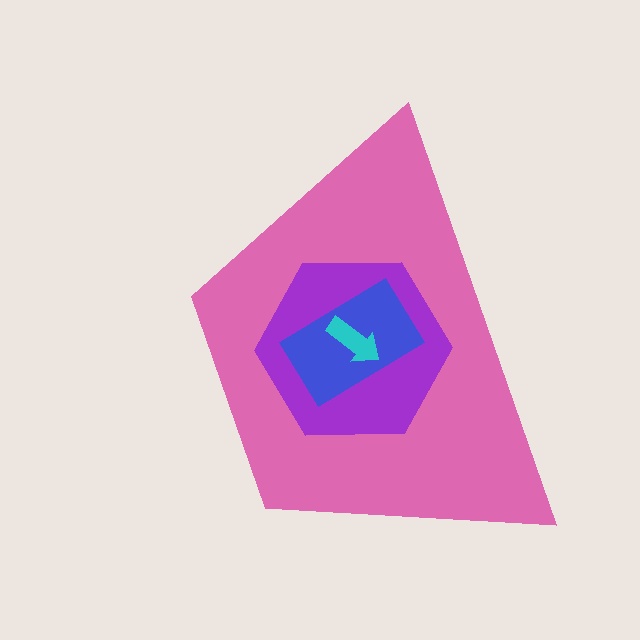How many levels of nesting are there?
4.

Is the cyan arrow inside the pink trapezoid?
Yes.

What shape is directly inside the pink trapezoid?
The purple hexagon.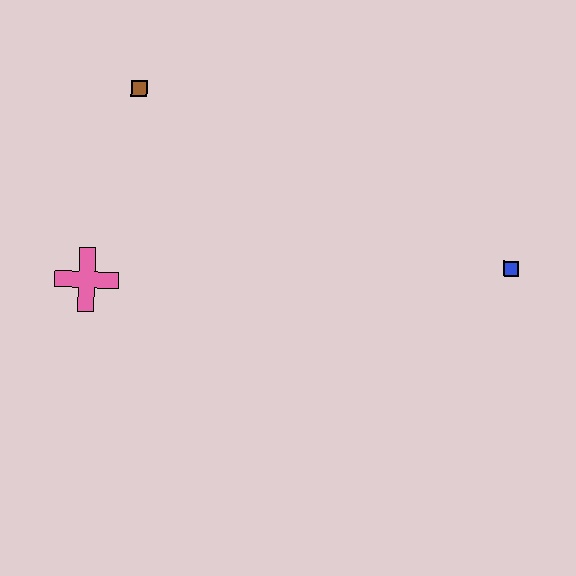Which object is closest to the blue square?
The brown square is closest to the blue square.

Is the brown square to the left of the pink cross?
No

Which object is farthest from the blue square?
The pink cross is farthest from the blue square.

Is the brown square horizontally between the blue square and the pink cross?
Yes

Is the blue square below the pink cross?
No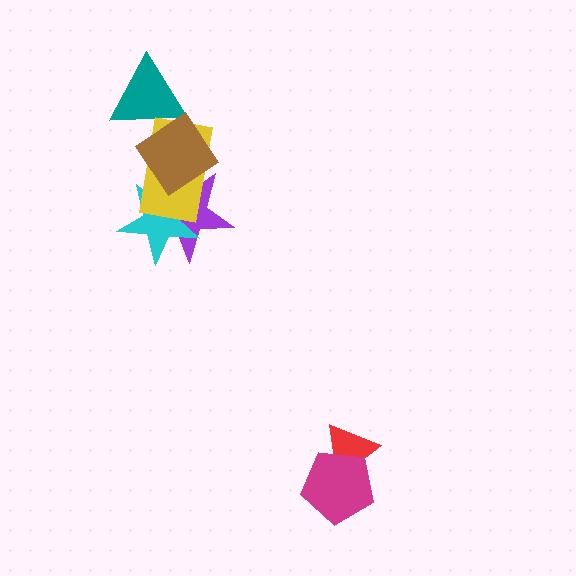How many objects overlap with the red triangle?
1 object overlaps with the red triangle.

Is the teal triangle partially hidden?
Yes, it is partially covered by another shape.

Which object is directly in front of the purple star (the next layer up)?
The cyan star is directly in front of the purple star.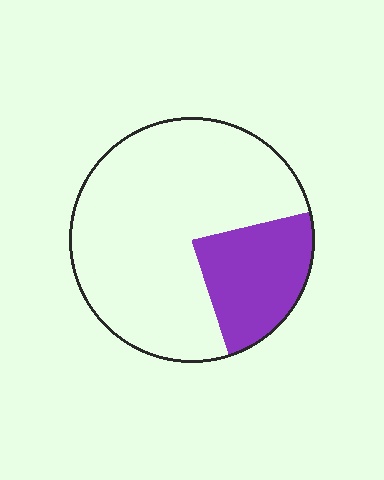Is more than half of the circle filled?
No.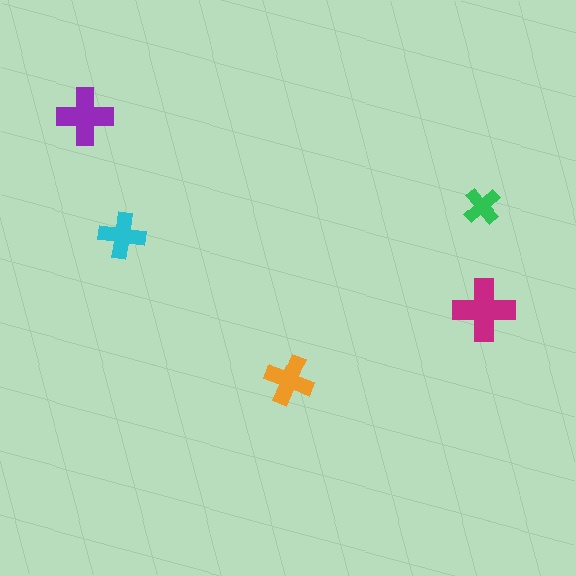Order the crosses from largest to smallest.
the magenta one, the purple one, the orange one, the cyan one, the green one.